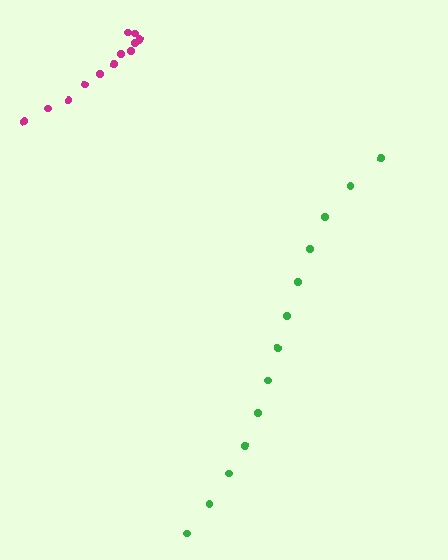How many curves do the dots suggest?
There are 2 distinct paths.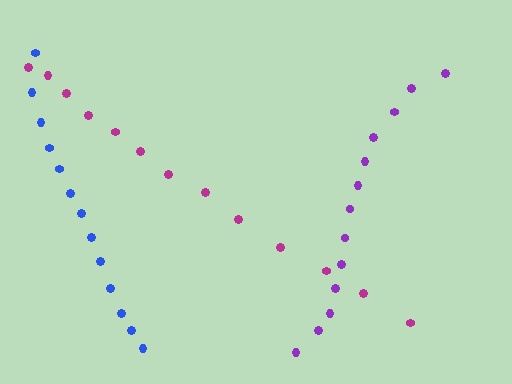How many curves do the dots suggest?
There are 3 distinct paths.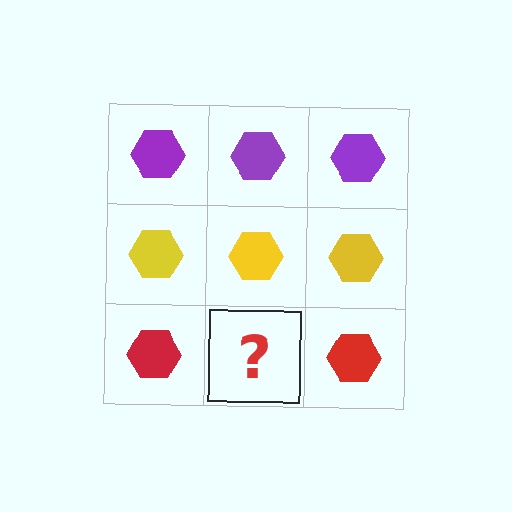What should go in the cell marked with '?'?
The missing cell should contain a red hexagon.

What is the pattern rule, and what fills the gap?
The rule is that each row has a consistent color. The gap should be filled with a red hexagon.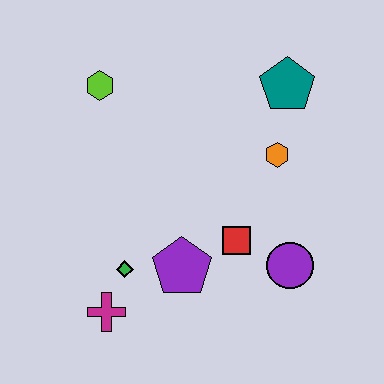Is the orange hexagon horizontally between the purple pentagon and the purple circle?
Yes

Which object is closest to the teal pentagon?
The orange hexagon is closest to the teal pentagon.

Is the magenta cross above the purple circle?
No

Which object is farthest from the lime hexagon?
The purple circle is farthest from the lime hexagon.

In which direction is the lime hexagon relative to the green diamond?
The lime hexagon is above the green diamond.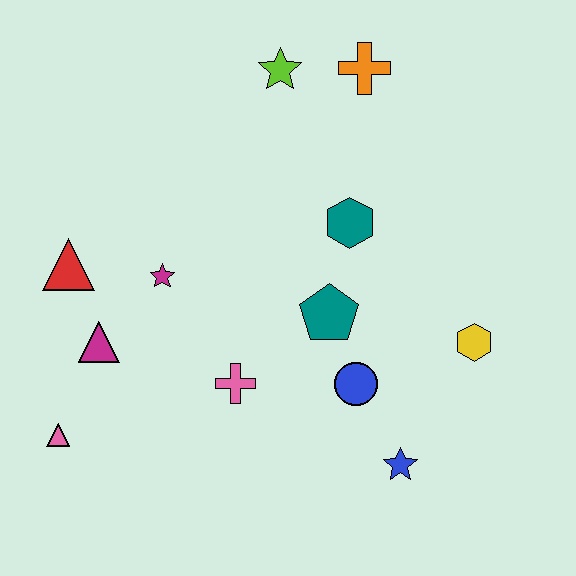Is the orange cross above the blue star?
Yes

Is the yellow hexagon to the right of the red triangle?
Yes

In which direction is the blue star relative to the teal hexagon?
The blue star is below the teal hexagon.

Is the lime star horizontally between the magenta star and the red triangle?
No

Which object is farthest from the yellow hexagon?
The pink triangle is farthest from the yellow hexagon.